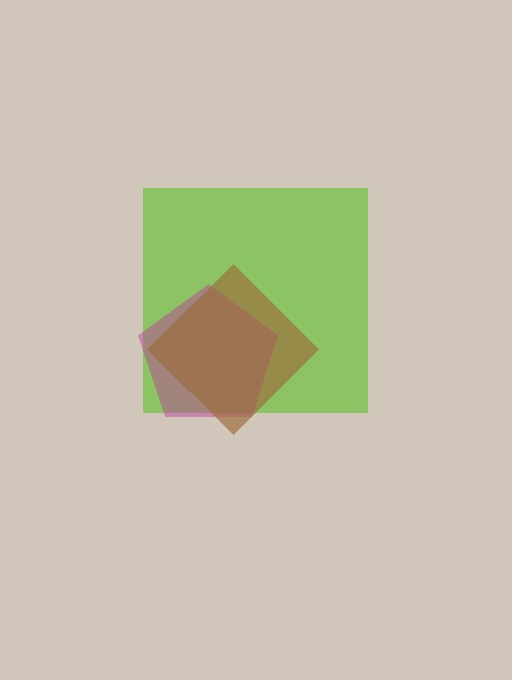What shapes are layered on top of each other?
The layered shapes are: a lime square, a magenta pentagon, a brown diamond.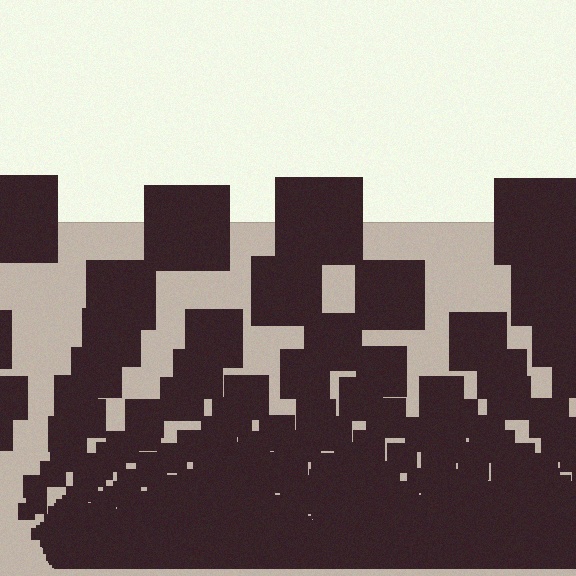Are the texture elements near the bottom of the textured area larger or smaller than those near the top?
Smaller. The gradient is inverted — elements near the bottom are smaller and denser.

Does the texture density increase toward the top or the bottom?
Density increases toward the bottom.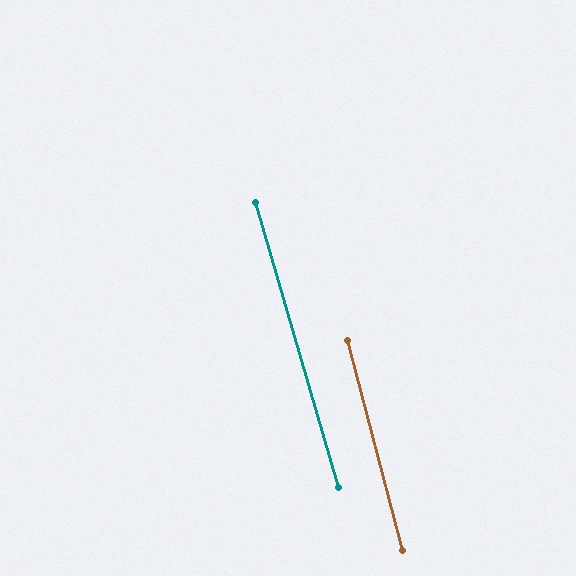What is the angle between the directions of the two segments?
Approximately 1 degree.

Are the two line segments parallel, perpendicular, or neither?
Parallel — their directions differ by only 1.5°.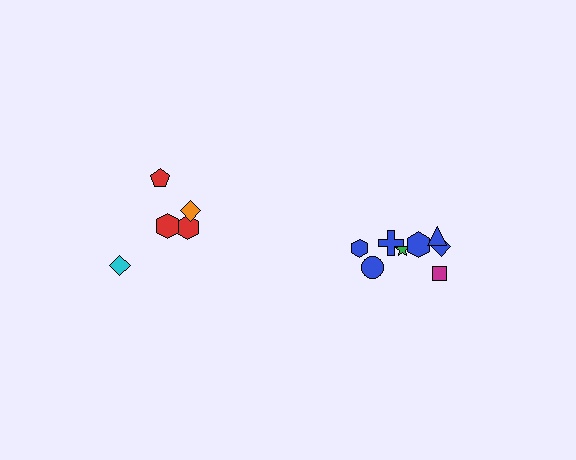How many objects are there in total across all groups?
There are 13 objects.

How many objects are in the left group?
There are 5 objects.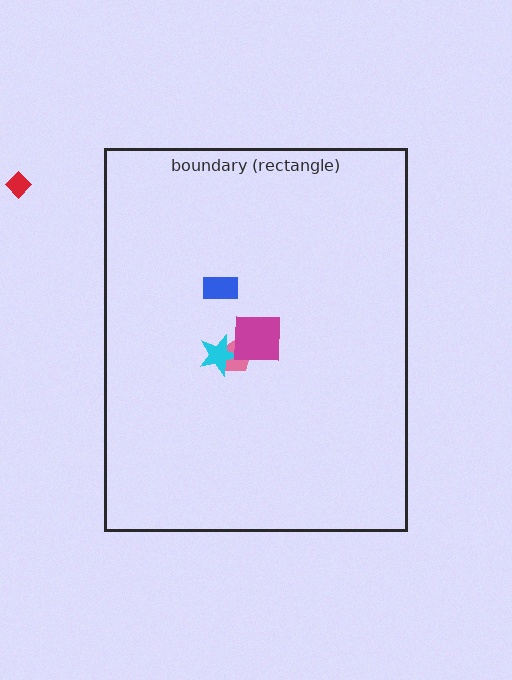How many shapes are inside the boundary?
4 inside, 1 outside.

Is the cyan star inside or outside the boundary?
Inside.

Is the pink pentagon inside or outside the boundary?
Inside.